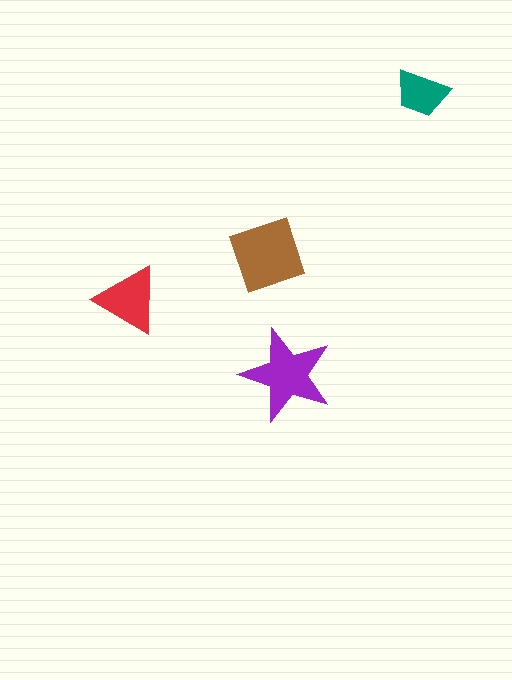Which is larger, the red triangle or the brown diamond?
The brown diamond.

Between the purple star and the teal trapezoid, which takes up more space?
The purple star.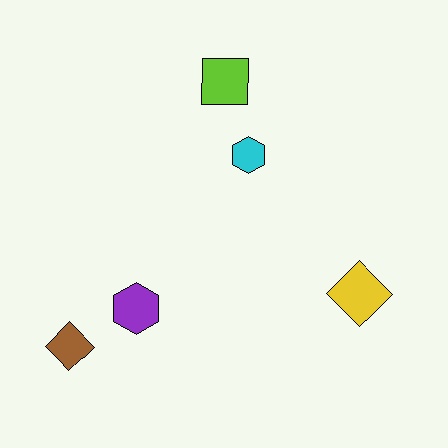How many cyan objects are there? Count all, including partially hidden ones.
There is 1 cyan object.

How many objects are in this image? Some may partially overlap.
There are 5 objects.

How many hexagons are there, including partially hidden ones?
There are 2 hexagons.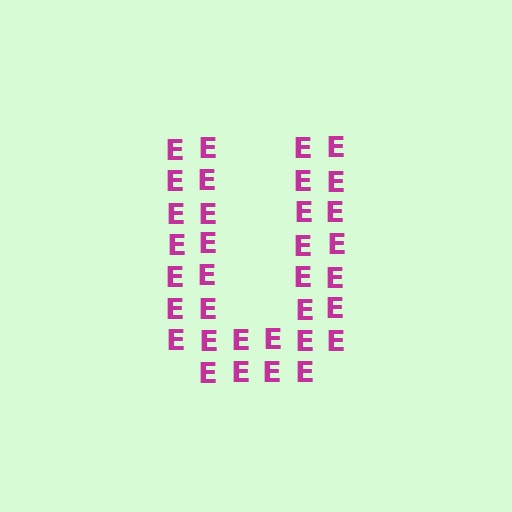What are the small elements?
The small elements are letter E's.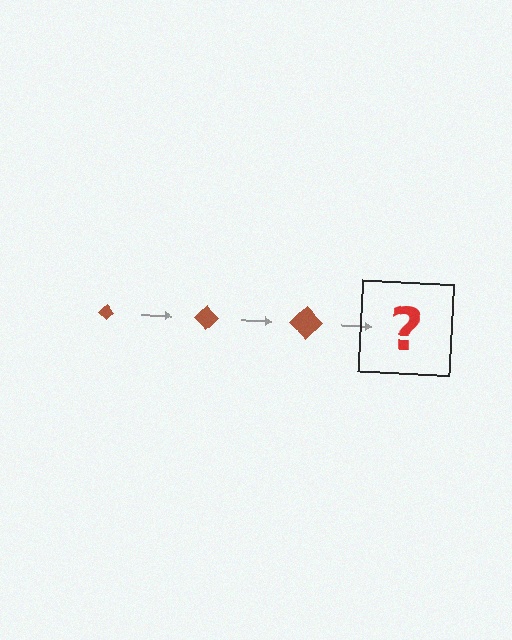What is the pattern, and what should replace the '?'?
The pattern is that the diamond gets progressively larger each step. The '?' should be a brown diamond, larger than the previous one.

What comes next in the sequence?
The next element should be a brown diamond, larger than the previous one.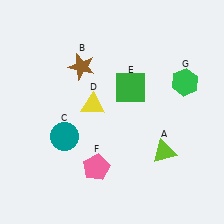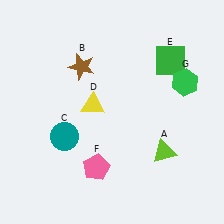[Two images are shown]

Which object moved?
The green square (E) moved right.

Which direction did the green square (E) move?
The green square (E) moved right.